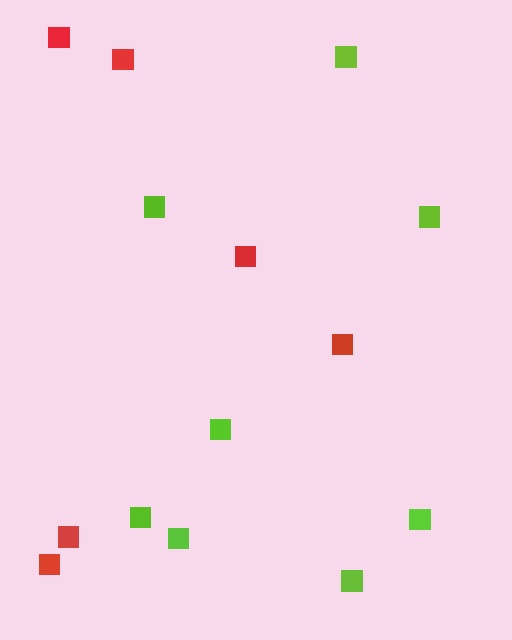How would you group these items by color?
There are 2 groups: one group of red squares (6) and one group of lime squares (8).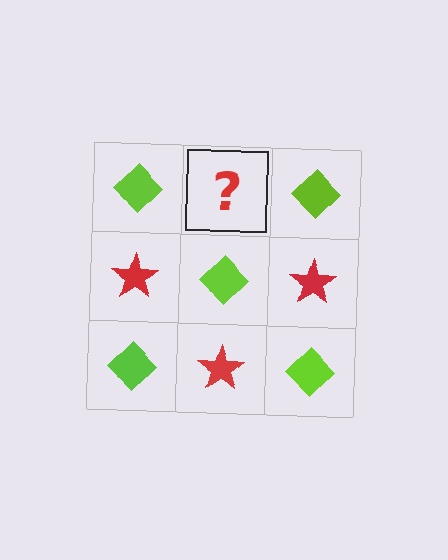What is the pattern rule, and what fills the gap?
The rule is that it alternates lime diamond and red star in a checkerboard pattern. The gap should be filled with a red star.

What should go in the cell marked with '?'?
The missing cell should contain a red star.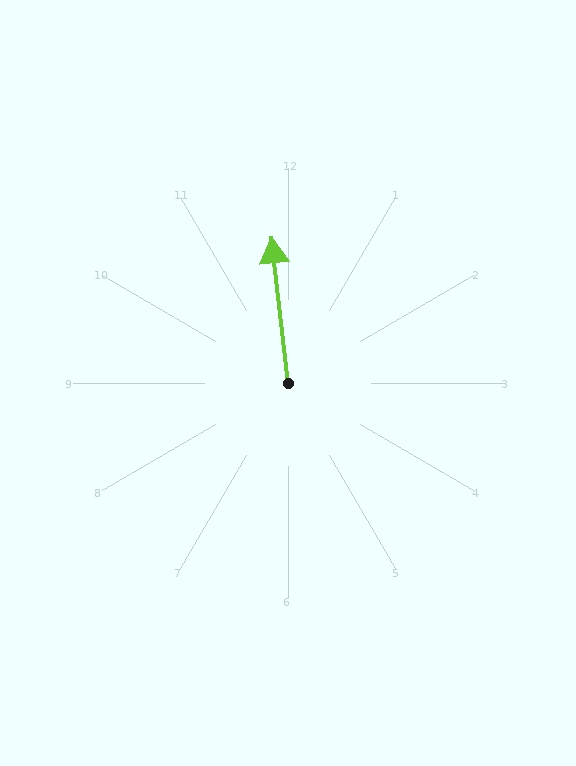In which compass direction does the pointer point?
North.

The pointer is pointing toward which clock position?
Roughly 12 o'clock.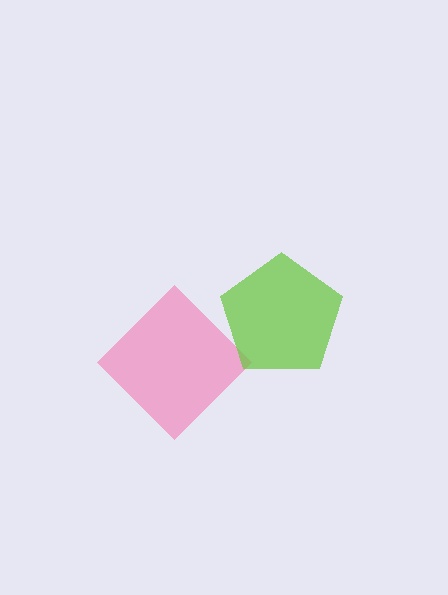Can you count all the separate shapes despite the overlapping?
Yes, there are 2 separate shapes.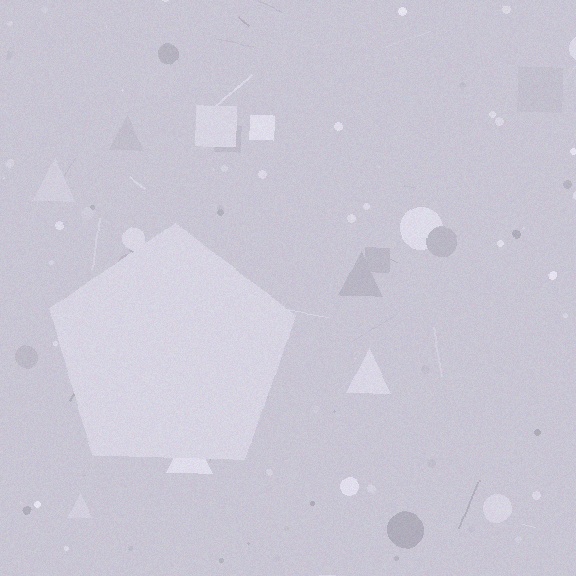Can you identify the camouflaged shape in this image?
The camouflaged shape is a pentagon.